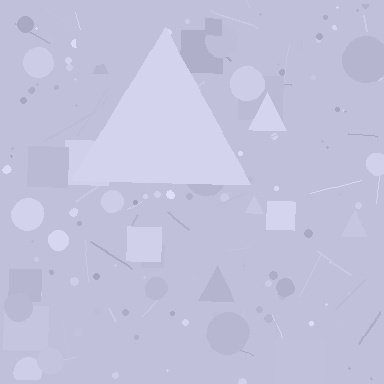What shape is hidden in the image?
A triangle is hidden in the image.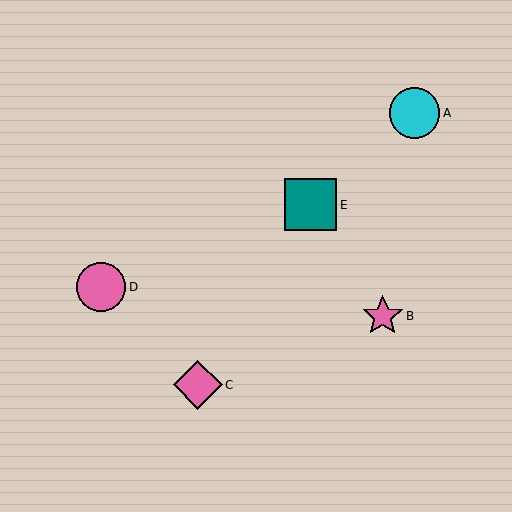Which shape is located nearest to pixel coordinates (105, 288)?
The pink circle (labeled D) at (101, 287) is nearest to that location.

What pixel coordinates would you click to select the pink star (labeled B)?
Click at (383, 316) to select the pink star B.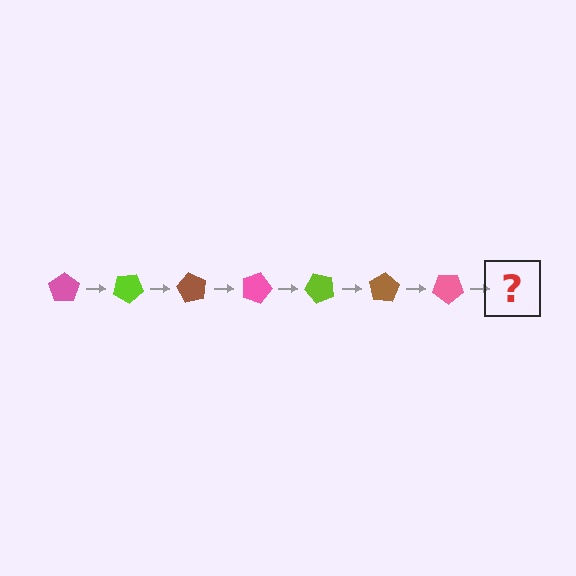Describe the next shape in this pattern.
It should be a lime pentagon, rotated 210 degrees from the start.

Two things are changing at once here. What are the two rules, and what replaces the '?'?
The two rules are that it rotates 30 degrees each step and the color cycles through pink, lime, and brown. The '?' should be a lime pentagon, rotated 210 degrees from the start.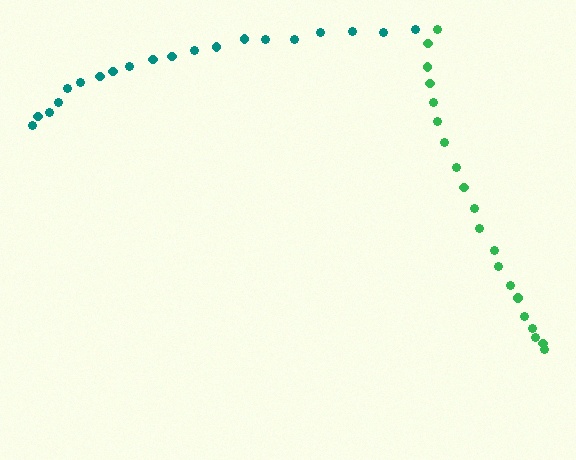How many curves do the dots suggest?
There are 2 distinct paths.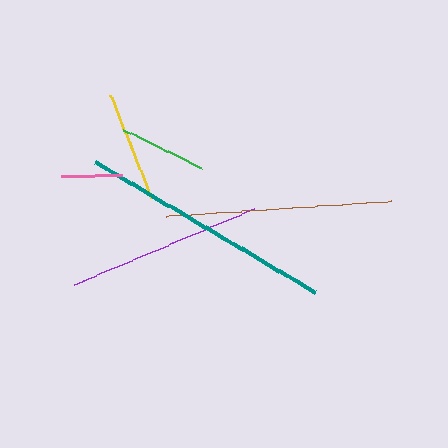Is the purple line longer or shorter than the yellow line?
The purple line is longer than the yellow line.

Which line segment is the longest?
The teal line is the longest at approximately 256 pixels.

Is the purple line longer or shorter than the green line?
The purple line is longer than the green line.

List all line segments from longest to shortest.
From longest to shortest: teal, brown, purple, yellow, green, pink.